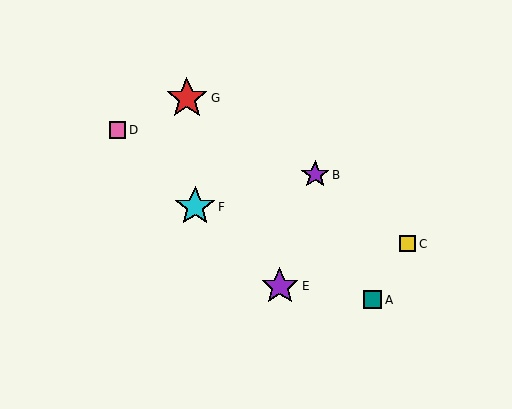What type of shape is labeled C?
Shape C is a yellow square.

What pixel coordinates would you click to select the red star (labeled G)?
Click at (187, 98) to select the red star G.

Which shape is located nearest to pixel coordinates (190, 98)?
The red star (labeled G) at (187, 98) is nearest to that location.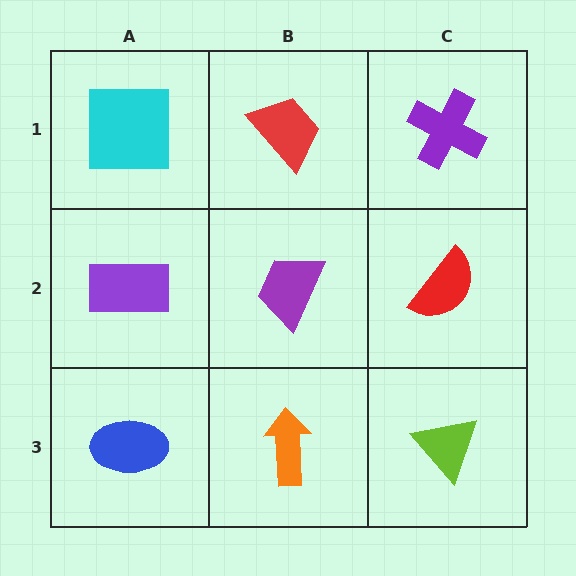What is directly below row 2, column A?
A blue ellipse.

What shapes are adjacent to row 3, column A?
A purple rectangle (row 2, column A), an orange arrow (row 3, column B).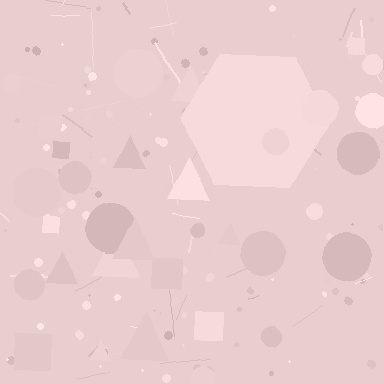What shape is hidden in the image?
A hexagon is hidden in the image.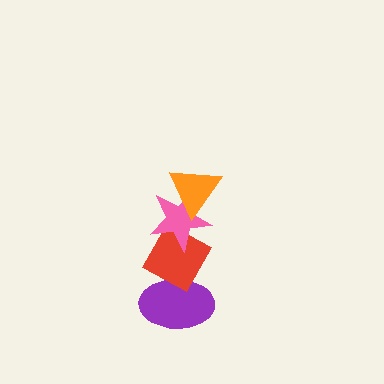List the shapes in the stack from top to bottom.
From top to bottom: the orange triangle, the pink star, the red diamond, the purple ellipse.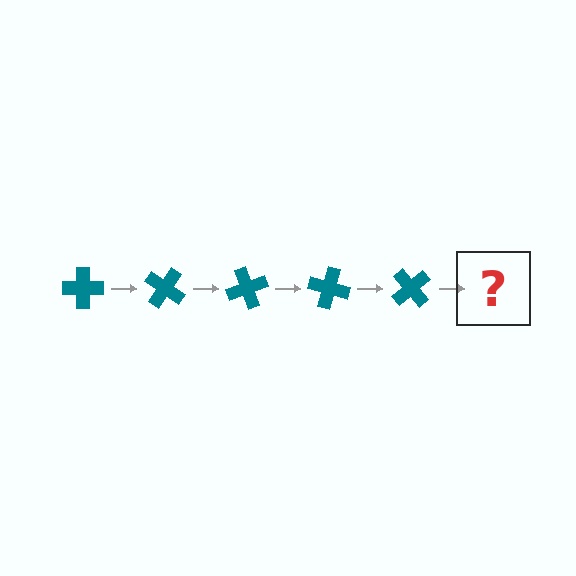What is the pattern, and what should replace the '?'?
The pattern is that the cross rotates 35 degrees each step. The '?' should be a teal cross rotated 175 degrees.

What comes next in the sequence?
The next element should be a teal cross rotated 175 degrees.